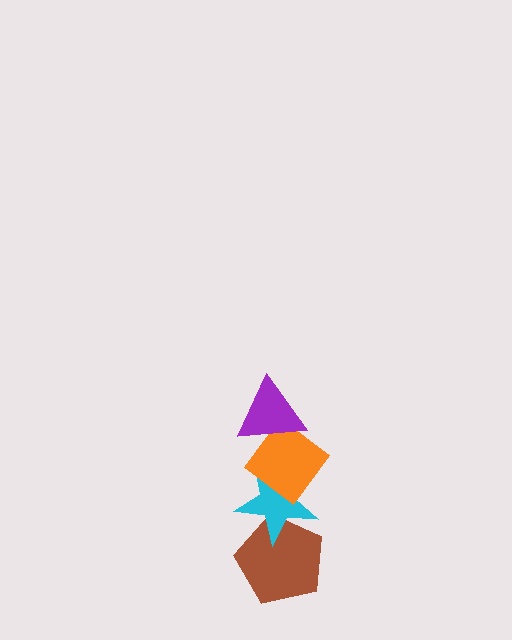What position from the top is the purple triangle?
The purple triangle is 1st from the top.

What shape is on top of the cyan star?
The orange diamond is on top of the cyan star.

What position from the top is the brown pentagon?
The brown pentagon is 4th from the top.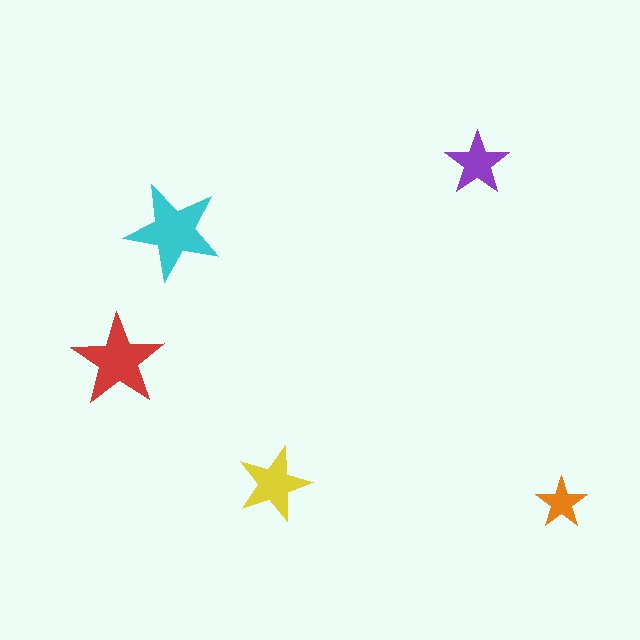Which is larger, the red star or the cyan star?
The cyan one.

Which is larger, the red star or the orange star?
The red one.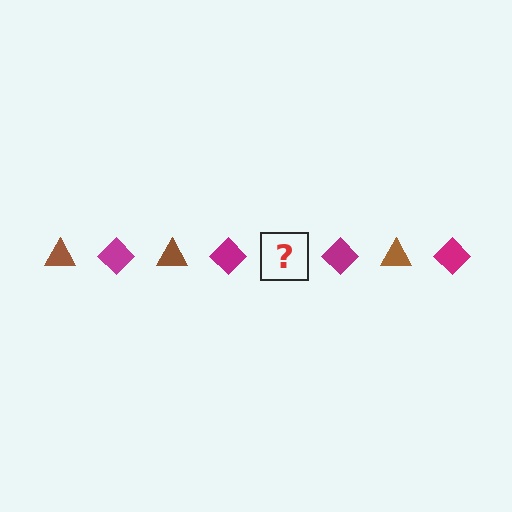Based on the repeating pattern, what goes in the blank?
The blank should be a brown triangle.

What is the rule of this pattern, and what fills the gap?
The rule is that the pattern alternates between brown triangle and magenta diamond. The gap should be filled with a brown triangle.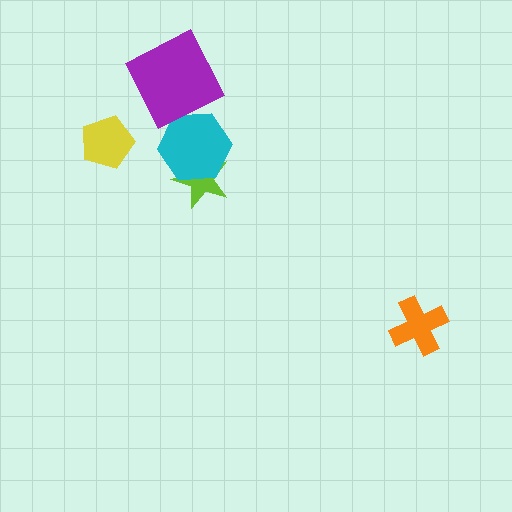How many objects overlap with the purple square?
0 objects overlap with the purple square.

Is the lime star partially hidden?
Yes, it is partially covered by another shape.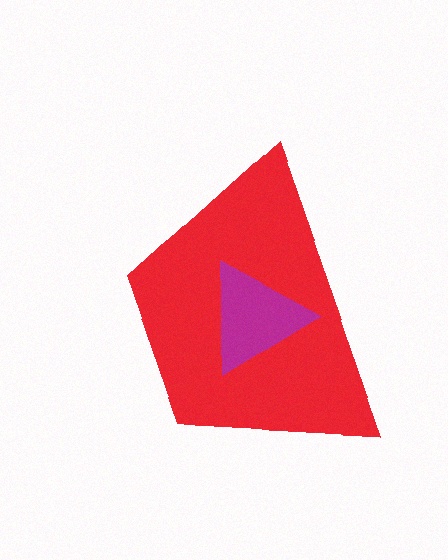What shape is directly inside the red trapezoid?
The magenta triangle.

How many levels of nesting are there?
2.